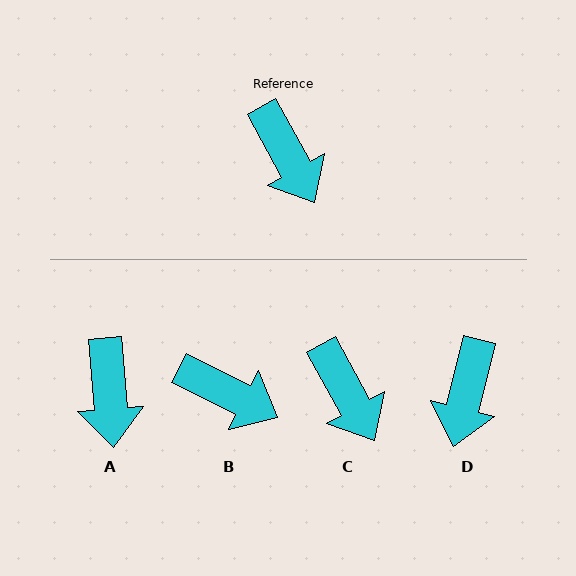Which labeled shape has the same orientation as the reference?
C.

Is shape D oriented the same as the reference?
No, it is off by about 43 degrees.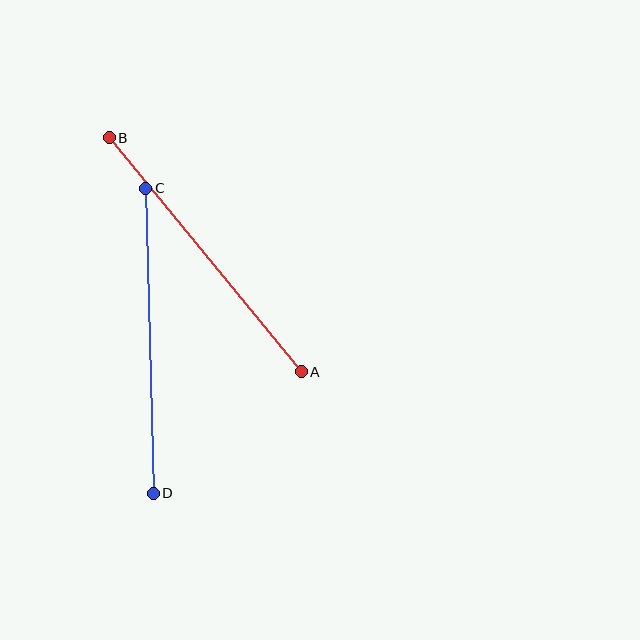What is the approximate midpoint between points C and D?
The midpoint is at approximately (149, 341) pixels.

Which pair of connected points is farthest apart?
Points C and D are farthest apart.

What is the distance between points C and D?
The distance is approximately 305 pixels.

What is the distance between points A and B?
The distance is approximately 303 pixels.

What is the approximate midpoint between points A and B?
The midpoint is at approximately (205, 255) pixels.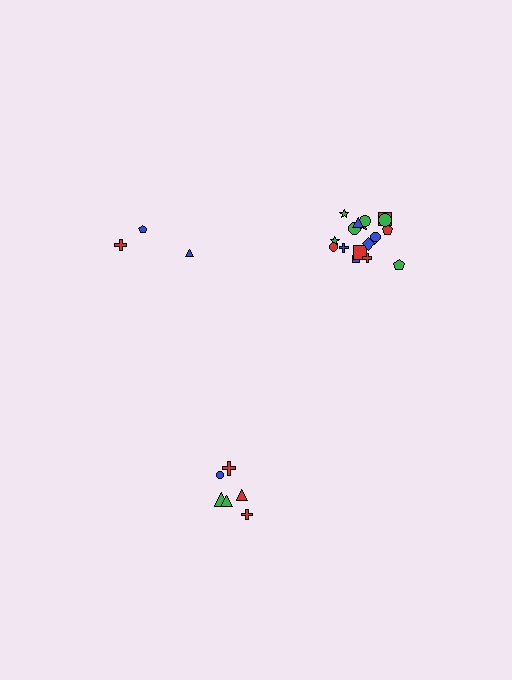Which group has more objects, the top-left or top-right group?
The top-right group.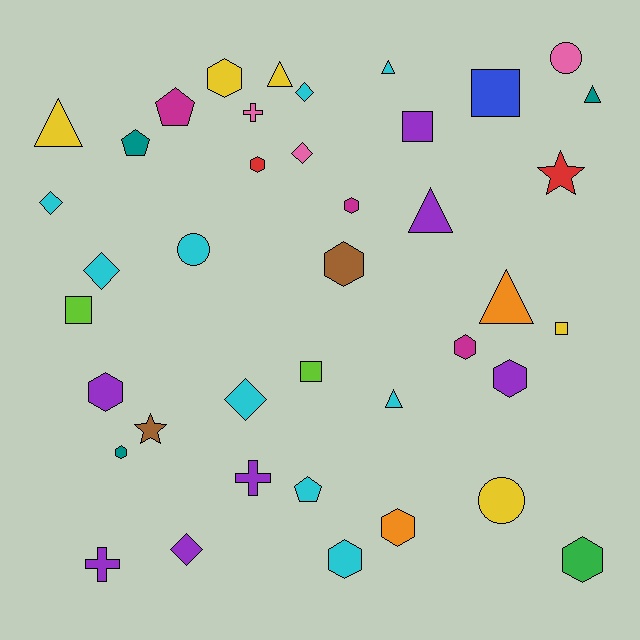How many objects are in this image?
There are 40 objects.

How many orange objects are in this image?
There are 2 orange objects.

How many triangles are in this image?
There are 7 triangles.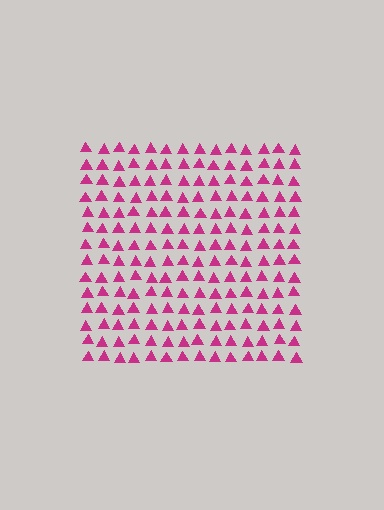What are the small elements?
The small elements are triangles.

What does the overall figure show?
The overall figure shows a square.